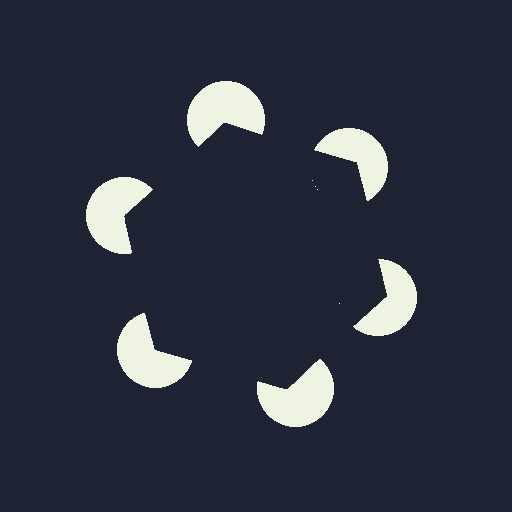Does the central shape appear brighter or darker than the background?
It typically appears slightly darker than the background, even though no actual brightness change is drawn.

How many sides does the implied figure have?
6 sides.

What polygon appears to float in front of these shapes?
An illusory hexagon — its edges are inferred from the aligned wedge cuts in the pac-man discs, not physically drawn.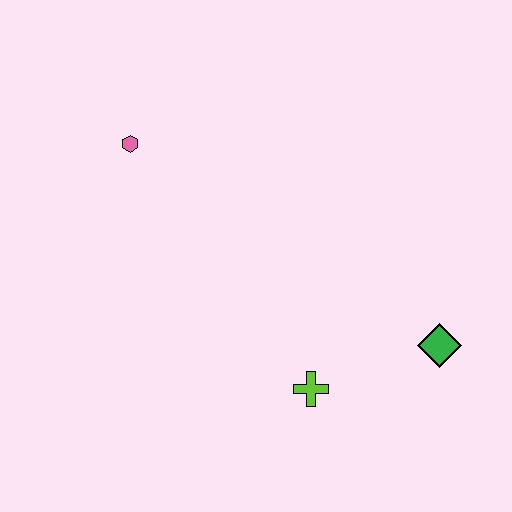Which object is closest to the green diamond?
The lime cross is closest to the green diamond.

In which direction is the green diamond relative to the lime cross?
The green diamond is to the right of the lime cross.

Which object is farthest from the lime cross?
The pink hexagon is farthest from the lime cross.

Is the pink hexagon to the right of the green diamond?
No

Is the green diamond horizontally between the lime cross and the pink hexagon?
No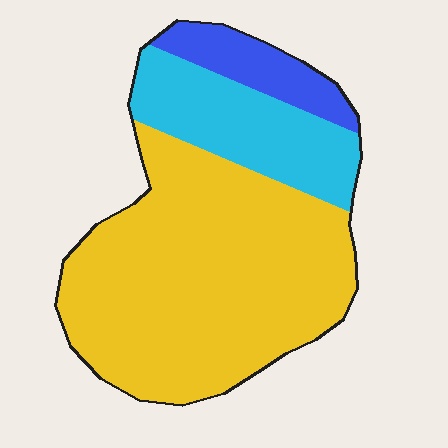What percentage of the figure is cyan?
Cyan takes up about one fifth (1/5) of the figure.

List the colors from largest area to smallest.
From largest to smallest: yellow, cyan, blue.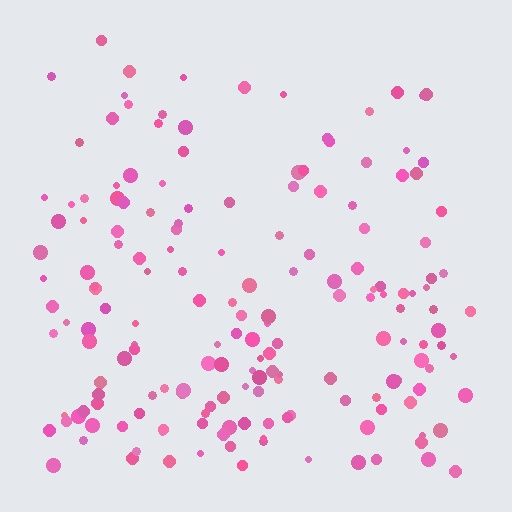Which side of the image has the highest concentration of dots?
The bottom.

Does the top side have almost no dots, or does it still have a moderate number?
Still a moderate number, just noticeably fewer than the bottom.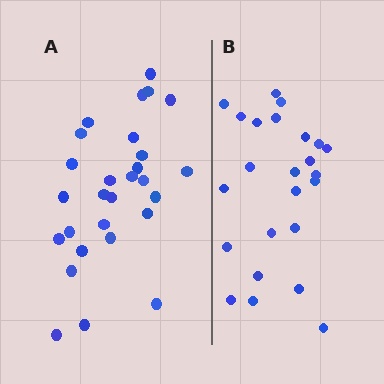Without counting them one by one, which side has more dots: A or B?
Region A (the left region) has more dots.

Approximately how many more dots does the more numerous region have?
Region A has about 4 more dots than region B.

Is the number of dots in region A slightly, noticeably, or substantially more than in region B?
Region A has only slightly more — the two regions are fairly close. The ratio is roughly 1.2 to 1.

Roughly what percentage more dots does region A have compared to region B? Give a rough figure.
About 15% more.